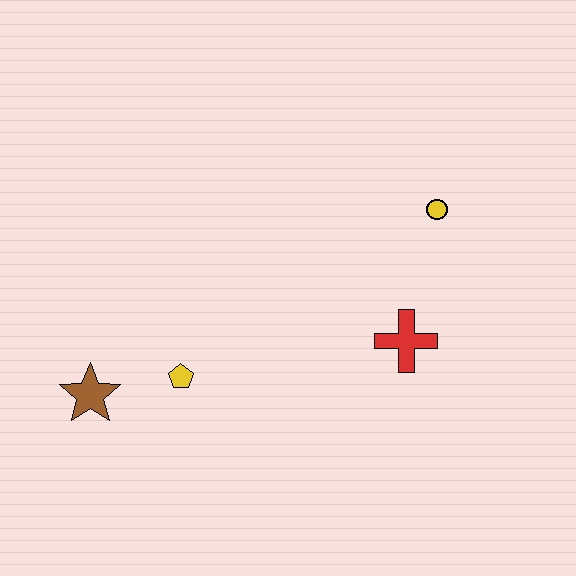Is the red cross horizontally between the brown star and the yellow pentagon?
No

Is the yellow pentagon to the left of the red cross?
Yes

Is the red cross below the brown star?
No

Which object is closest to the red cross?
The yellow circle is closest to the red cross.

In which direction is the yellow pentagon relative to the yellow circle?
The yellow pentagon is to the left of the yellow circle.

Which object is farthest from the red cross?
The brown star is farthest from the red cross.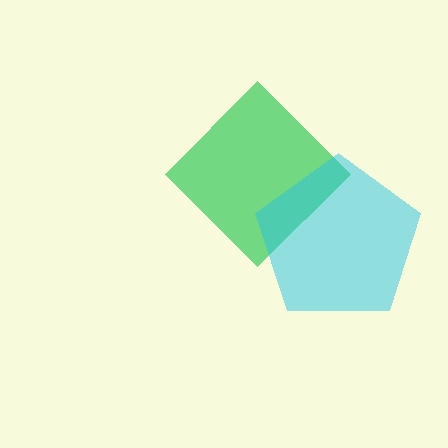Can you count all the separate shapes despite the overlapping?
Yes, there are 2 separate shapes.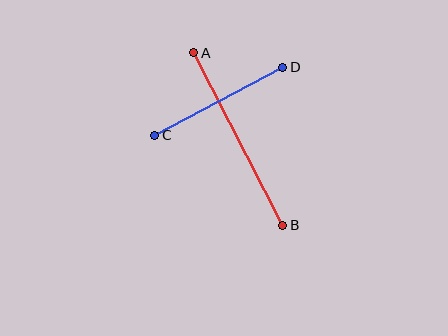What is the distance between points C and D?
The distance is approximately 145 pixels.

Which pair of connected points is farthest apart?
Points A and B are farthest apart.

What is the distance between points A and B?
The distance is approximately 194 pixels.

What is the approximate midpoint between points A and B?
The midpoint is at approximately (238, 139) pixels.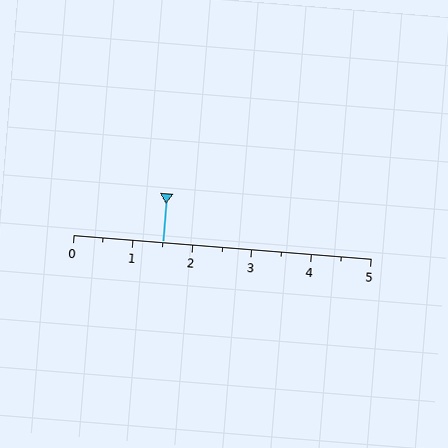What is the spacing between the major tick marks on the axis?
The major ticks are spaced 1 apart.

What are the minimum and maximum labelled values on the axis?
The axis runs from 0 to 5.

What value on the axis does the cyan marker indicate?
The marker indicates approximately 1.5.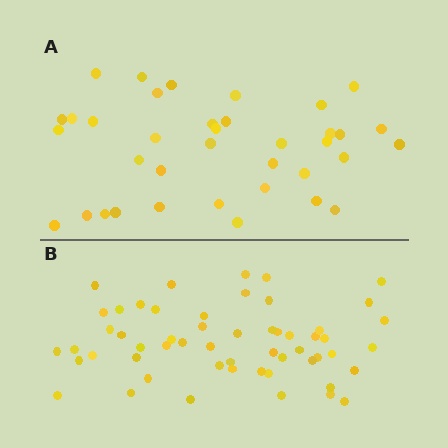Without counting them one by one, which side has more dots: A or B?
Region B (the bottom region) has more dots.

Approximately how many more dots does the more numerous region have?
Region B has approximately 20 more dots than region A.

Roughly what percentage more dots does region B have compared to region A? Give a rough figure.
About 50% more.